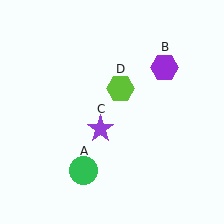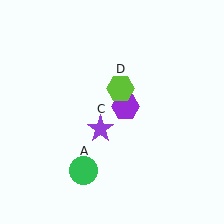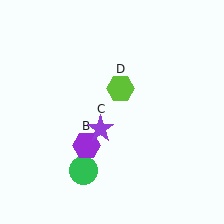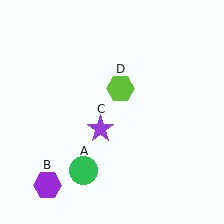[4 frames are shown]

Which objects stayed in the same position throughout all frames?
Green circle (object A) and purple star (object C) and lime hexagon (object D) remained stationary.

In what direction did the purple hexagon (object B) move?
The purple hexagon (object B) moved down and to the left.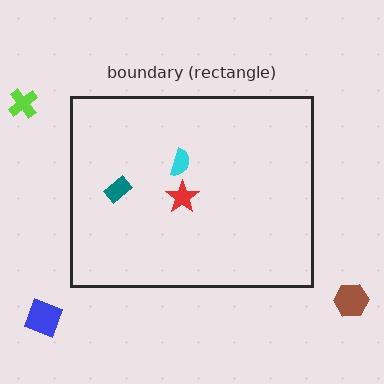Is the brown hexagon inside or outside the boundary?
Outside.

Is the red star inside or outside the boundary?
Inside.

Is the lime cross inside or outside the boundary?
Outside.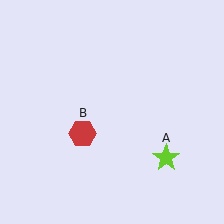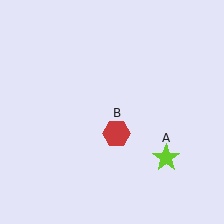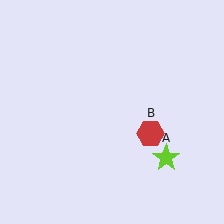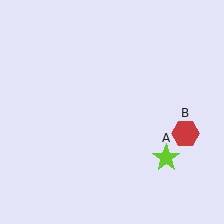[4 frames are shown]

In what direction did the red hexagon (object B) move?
The red hexagon (object B) moved right.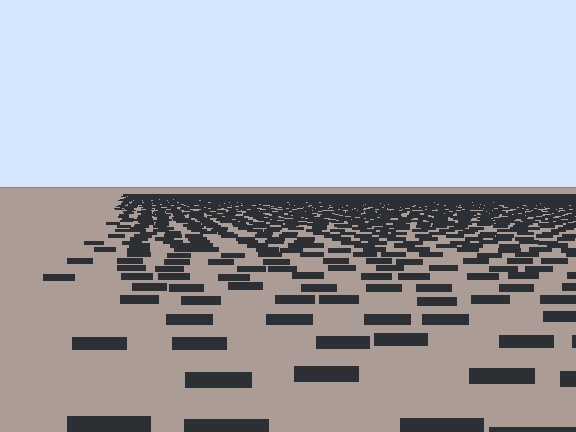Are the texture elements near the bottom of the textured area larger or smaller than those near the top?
Larger. Near the bottom, elements are closer to the viewer and appear at a bigger on-screen size.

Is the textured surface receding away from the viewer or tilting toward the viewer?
The surface is receding away from the viewer. Texture elements get smaller and denser toward the top.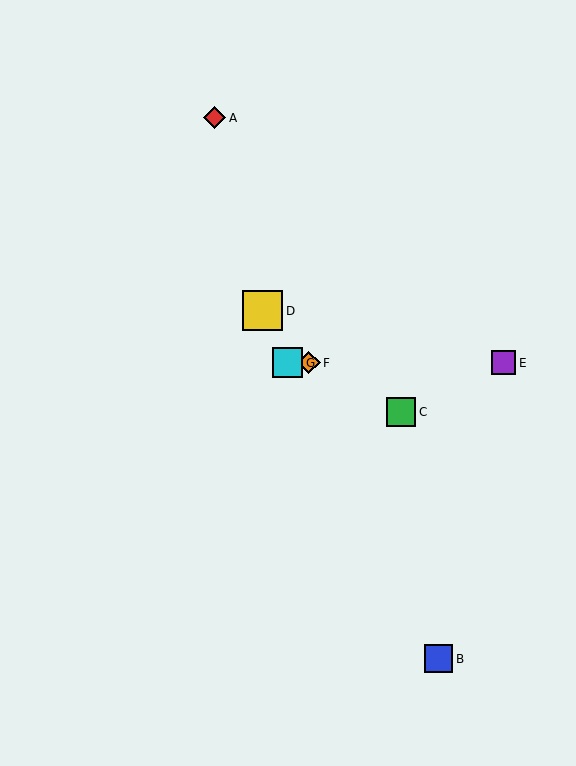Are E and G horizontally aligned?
Yes, both are at y≈363.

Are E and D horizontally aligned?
No, E is at y≈363 and D is at y≈311.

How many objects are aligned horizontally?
3 objects (E, F, G) are aligned horizontally.